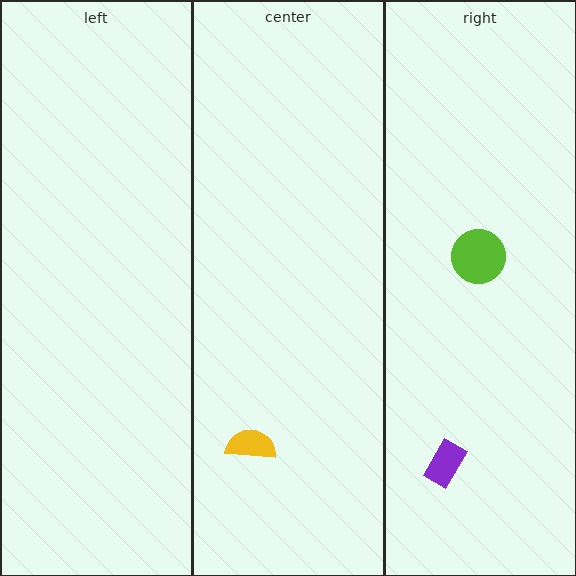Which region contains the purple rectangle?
The right region.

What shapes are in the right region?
The lime circle, the purple rectangle.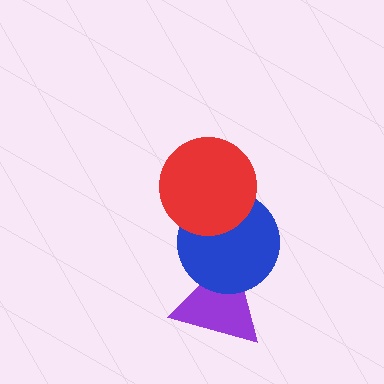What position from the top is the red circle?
The red circle is 1st from the top.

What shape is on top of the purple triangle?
The blue circle is on top of the purple triangle.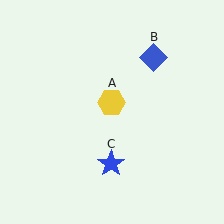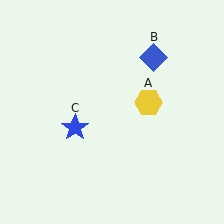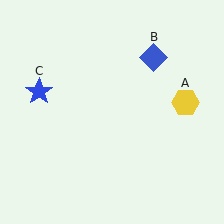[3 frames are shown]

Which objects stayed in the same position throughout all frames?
Blue diamond (object B) remained stationary.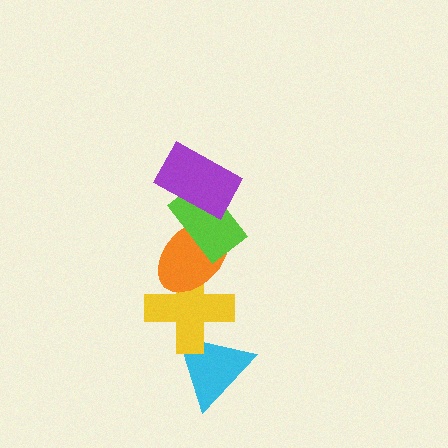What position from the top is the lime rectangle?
The lime rectangle is 2nd from the top.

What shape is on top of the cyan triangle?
The yellow cross is on top of the cyan triangle.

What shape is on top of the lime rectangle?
The purple rectangle is on top of the lime rectangle.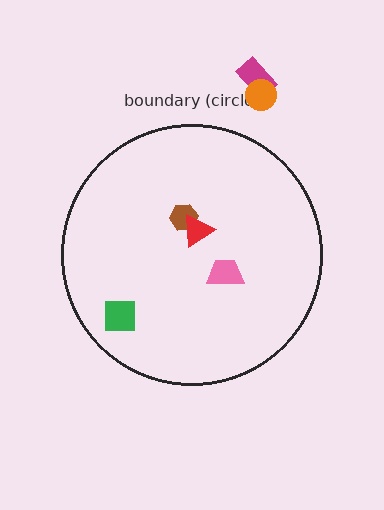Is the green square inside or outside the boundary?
Inside.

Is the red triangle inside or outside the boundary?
Inside.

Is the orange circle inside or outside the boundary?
Outside.